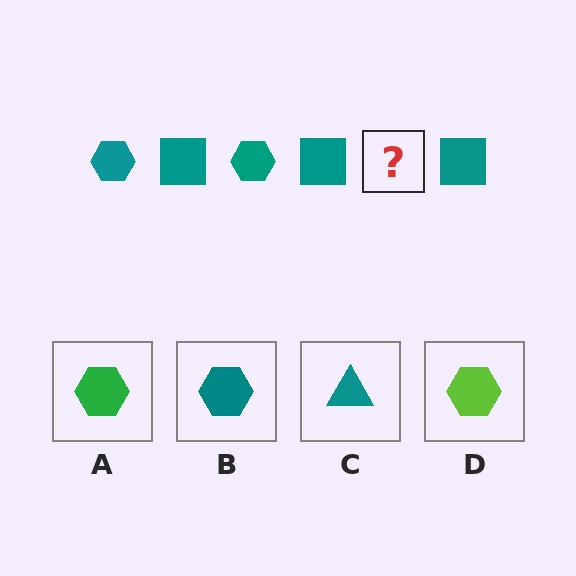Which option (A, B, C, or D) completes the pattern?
B.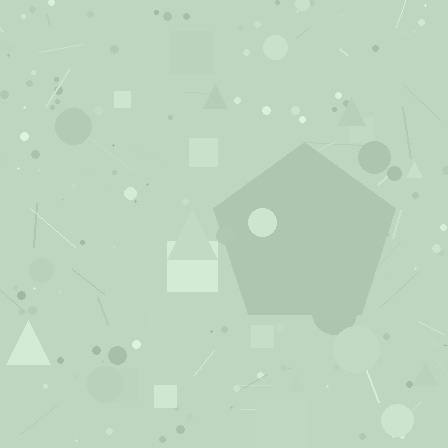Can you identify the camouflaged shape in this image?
The camouflaged shape is a pentagon.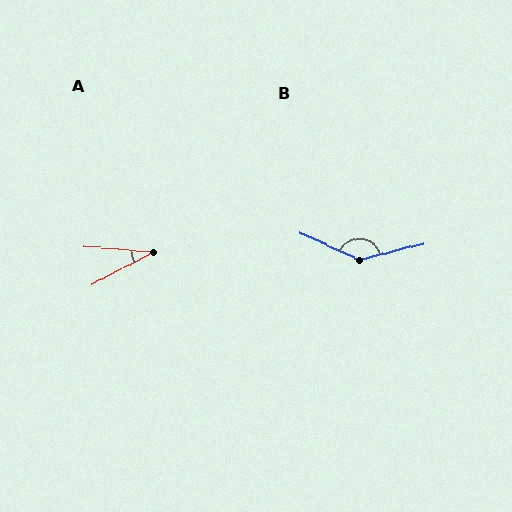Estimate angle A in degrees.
Approximately 32 degrees.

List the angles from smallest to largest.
A (32°), B (140°).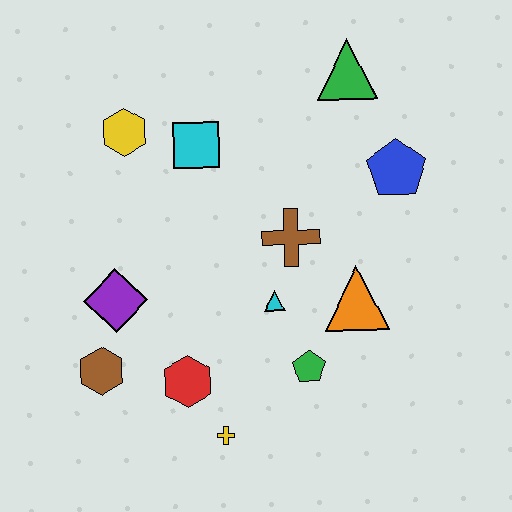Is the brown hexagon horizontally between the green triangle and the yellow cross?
No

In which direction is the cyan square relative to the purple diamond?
The cyan square is above the purple diamond.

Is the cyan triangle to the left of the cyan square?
No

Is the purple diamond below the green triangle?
Yes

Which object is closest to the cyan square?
The yellow hexagon is closest to the cyan square.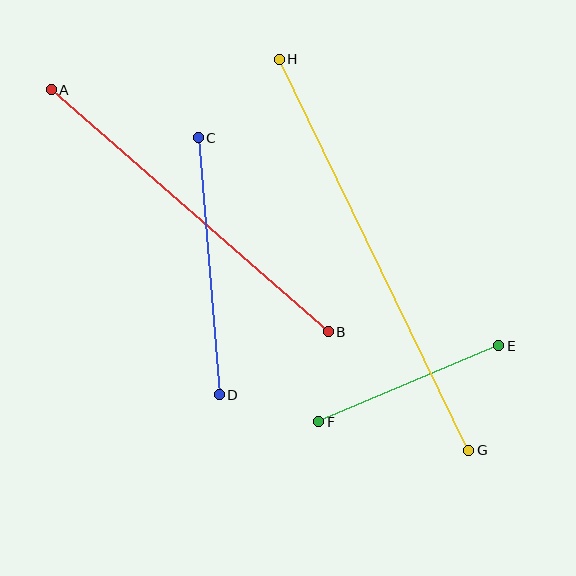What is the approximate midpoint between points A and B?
The midpoint is at approximately (190, 211) pixels.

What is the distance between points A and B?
The distance is approximately 368 pixels.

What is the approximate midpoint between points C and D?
The midpoint is at approximately (209, 266) pixels.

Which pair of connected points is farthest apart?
Points G and H are farthest apart.